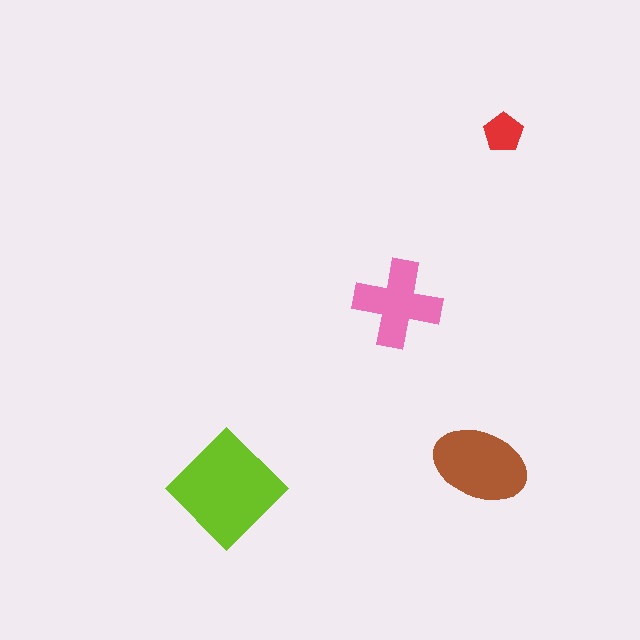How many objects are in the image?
There are 4 objects in the image.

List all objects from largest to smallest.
The lime diamond, the brown ellipse, the pink cross, the red pentagon.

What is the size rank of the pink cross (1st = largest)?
3rd.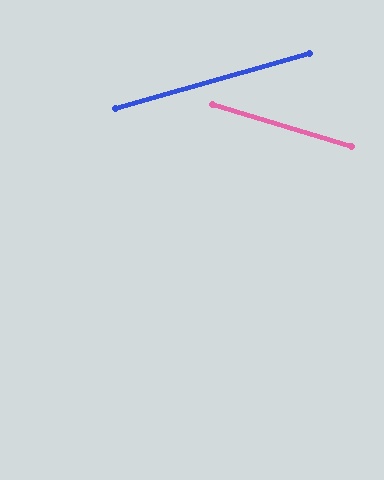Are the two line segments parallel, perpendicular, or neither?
Neither parallel nor perpendicular — they differ by about 32°.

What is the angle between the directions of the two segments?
Approximately 32 degrees.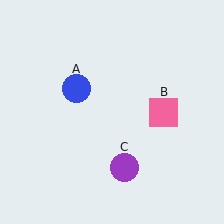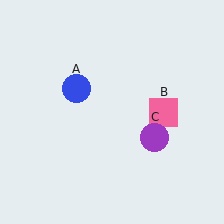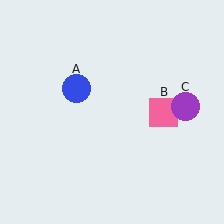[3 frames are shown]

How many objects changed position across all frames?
1 object changed position: purple circle (object C).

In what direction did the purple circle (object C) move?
The purple circle (object C) moved up and to the right.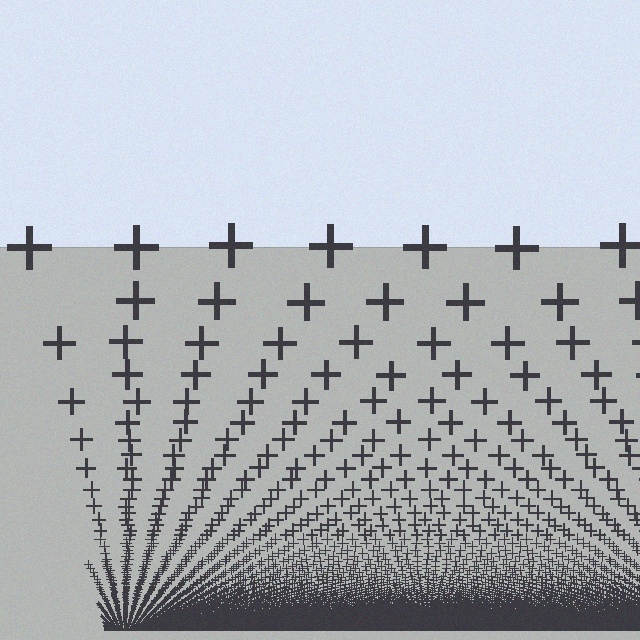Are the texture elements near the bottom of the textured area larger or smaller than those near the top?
Smaller. The gradient is inverted — elements near the bottom are smaller and denser.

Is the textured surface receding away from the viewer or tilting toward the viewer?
The surface appears to tilt toward the viewer. Texture elements get larger and sparser toward the top.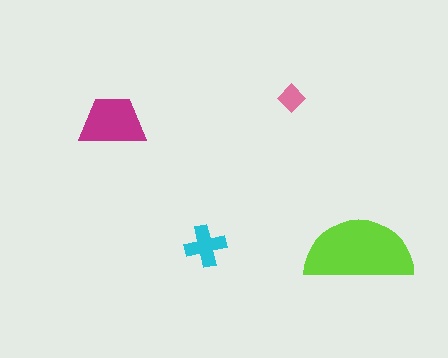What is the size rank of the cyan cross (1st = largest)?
3rd.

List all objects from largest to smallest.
The lime semicircle, the magenta trapezoid, the cyan cross, the pink diamond.